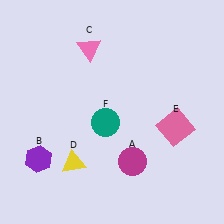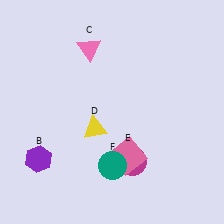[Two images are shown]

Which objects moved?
The objects that moved are: the yellow triangle (D), the pink square (E), the teal circle (F).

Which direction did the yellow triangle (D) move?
The yellow triangle (D) moved up.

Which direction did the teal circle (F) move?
The teal circle (F) moved down.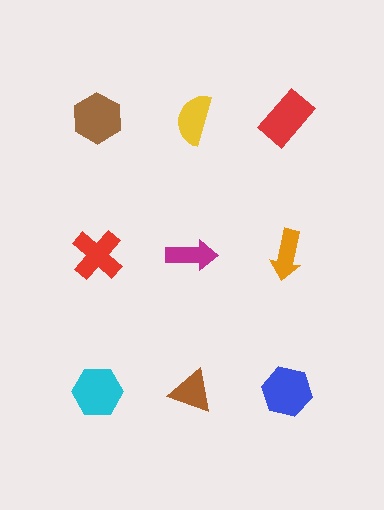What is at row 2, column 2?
A magenta arrow.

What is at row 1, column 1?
A brown hexagon.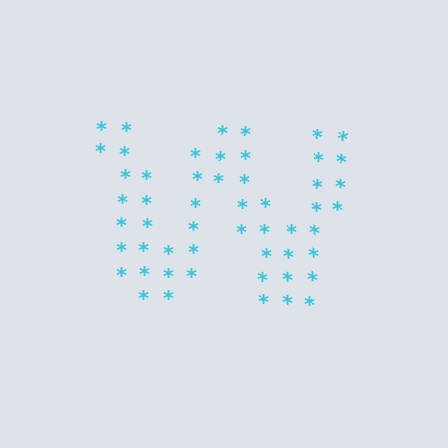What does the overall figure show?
The overall figure shows the letter W.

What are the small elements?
The small elements are asterisks.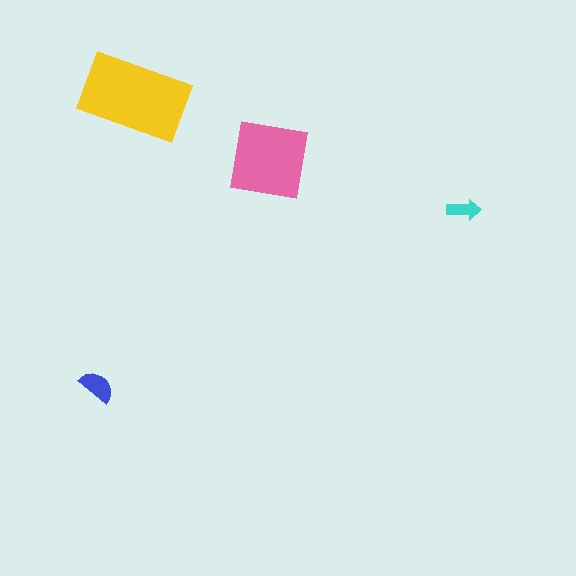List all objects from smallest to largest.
The cyan arrow, the blue semicircle, the pink square, the yellow rectangle.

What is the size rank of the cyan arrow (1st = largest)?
4th.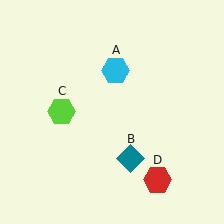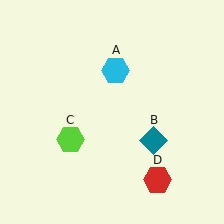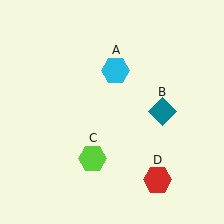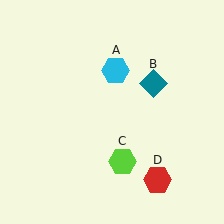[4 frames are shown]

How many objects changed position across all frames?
2 objects changed position: teal diamond (object B), lime hexagon (object C).